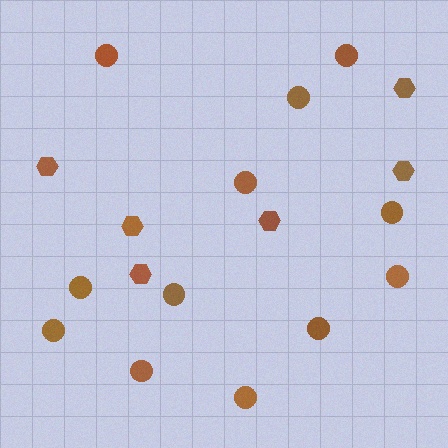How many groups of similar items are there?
There are 2 groups: one group of hexagons (6) and one group of circles (12).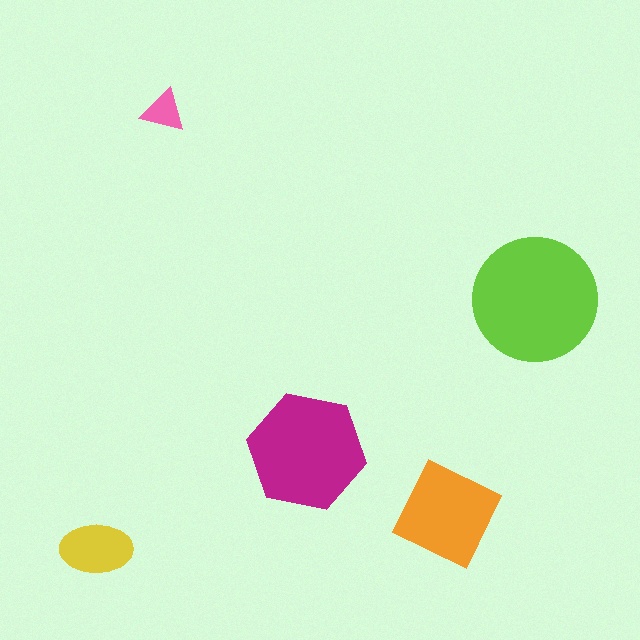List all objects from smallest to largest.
The pink triangle, the yellow ellipse, the orange diamond, the magenta hexagon, the lime circle.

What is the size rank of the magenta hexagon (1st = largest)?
2nd.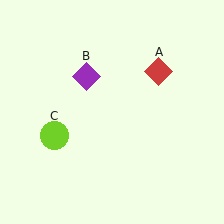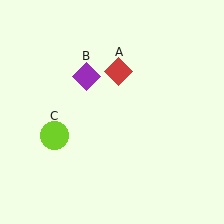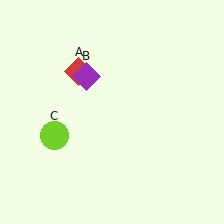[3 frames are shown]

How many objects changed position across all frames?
1 object changed position: red diamond (object A).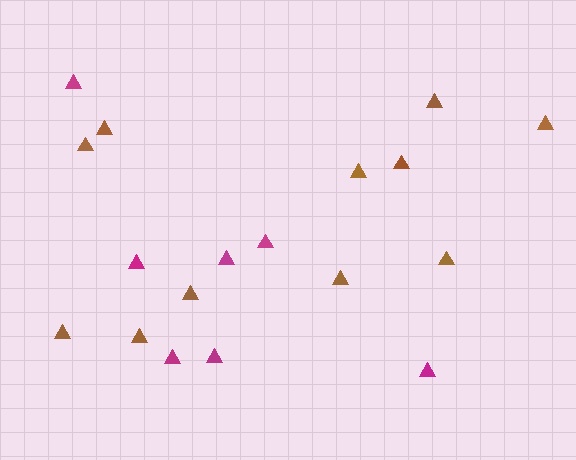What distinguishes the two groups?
There are 2 groups: one group of magenta triangles (7) and one group of brown triangles (11).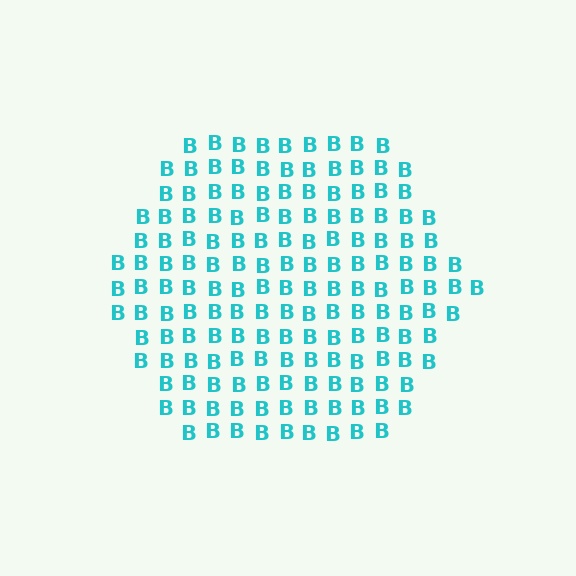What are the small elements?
The small elements are letter B's.